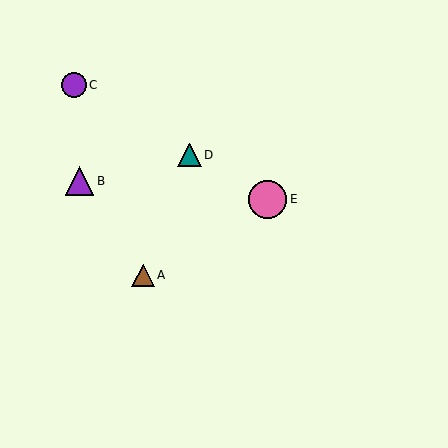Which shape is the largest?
The pink circle (labeled E) is the largest.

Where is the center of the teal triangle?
The center of the teal triangle is at (189, 155).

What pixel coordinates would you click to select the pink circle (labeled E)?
Click at (268, 199) to select the pink circle E.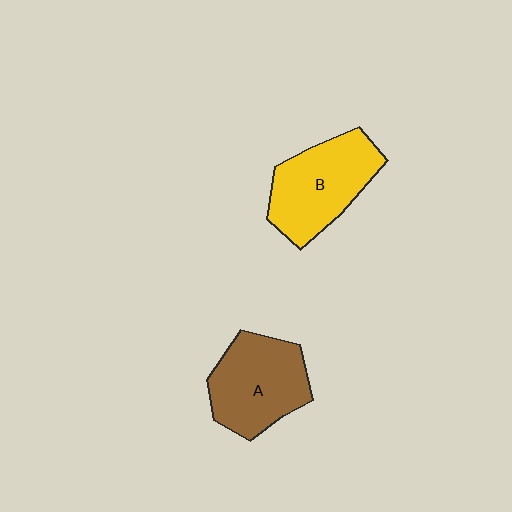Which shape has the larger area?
Shape B (yellow).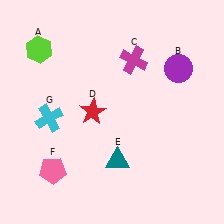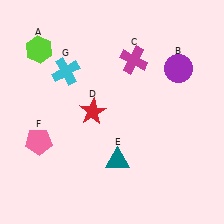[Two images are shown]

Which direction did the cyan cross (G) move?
The cyan cross (G) moved up.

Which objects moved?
The objects that moved are: the pink pentagon (F), the cyan cross (G).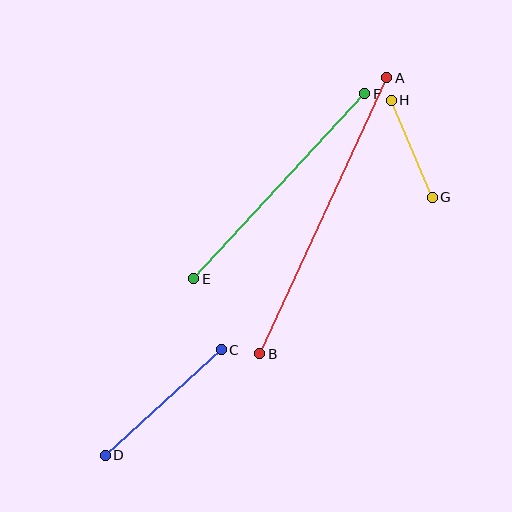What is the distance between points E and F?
The distance is approximately 252 pixels.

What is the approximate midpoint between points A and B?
The midpoint is at approximately (323, 216) pixels.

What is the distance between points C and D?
The distance is approximately 157 pixels.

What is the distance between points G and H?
The distance is approximately 105 pixels.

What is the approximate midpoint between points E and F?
The midpoint is at approximately (279, 186) pixels.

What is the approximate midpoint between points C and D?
The midpoint is at approximately (163, 403) pixels.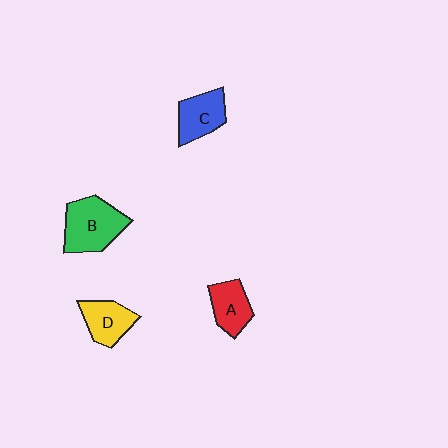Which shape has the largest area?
Shape B (green).